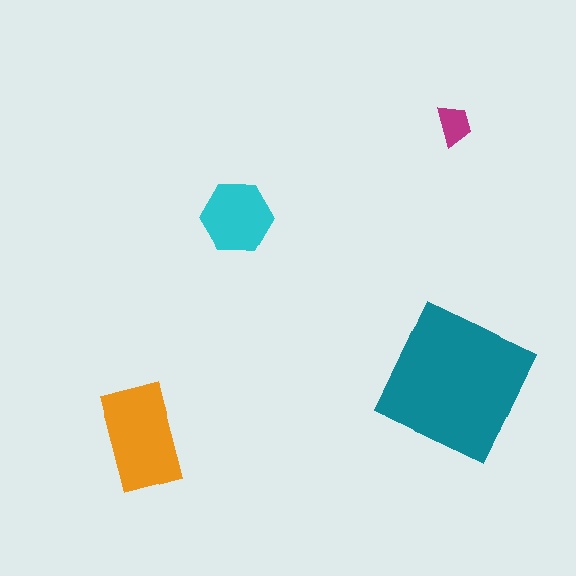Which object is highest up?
The magenta trapezoid is topmost.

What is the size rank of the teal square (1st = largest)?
1st.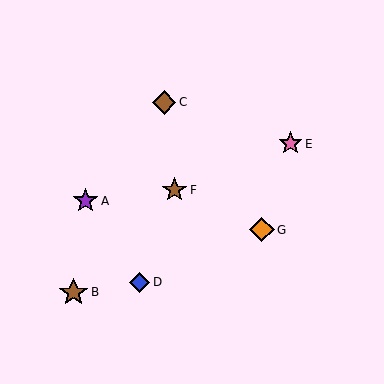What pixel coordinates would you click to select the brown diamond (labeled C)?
Click at (164, 102) to select the brown diamond C.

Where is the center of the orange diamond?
The center of the orange diamond is at (262, 230).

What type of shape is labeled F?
Shape F is a brown star.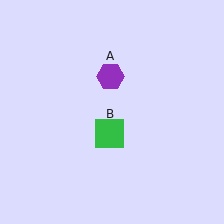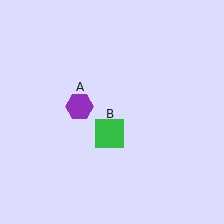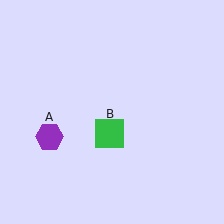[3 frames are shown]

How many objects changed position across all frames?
1 object changed position: purple hexagon (object A).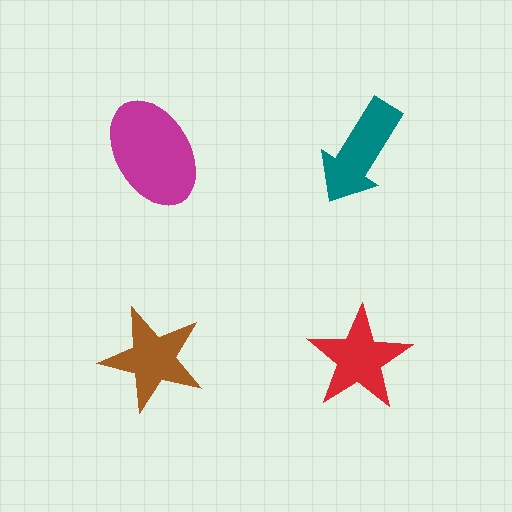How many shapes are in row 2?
2 shapes.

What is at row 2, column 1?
A brown star.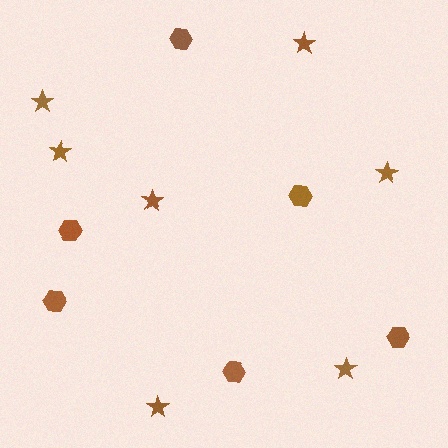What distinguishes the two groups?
There are 2 groups: one group of hexagons (6) and one group of stars (7).